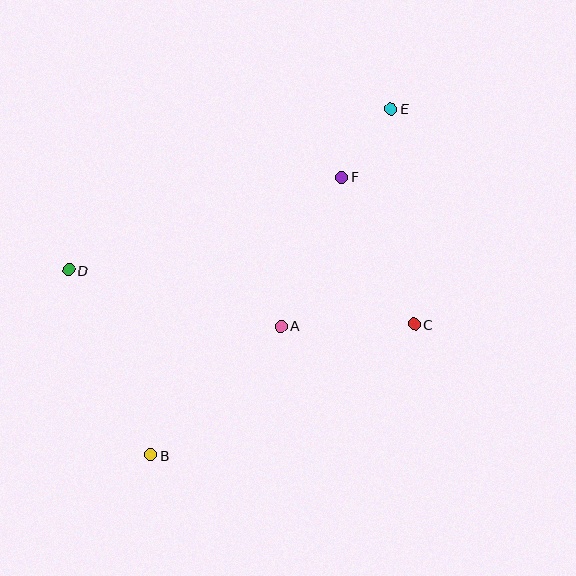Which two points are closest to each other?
Points E and F are closest to each other.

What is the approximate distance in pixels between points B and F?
The distance between B and F is approximately 337 pixels.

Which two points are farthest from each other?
Points B and E are farthest from each other.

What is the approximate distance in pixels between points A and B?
The distance between A and B is approximately 183 pixels.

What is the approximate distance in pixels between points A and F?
The distance between A and F is approximately 161 pixels.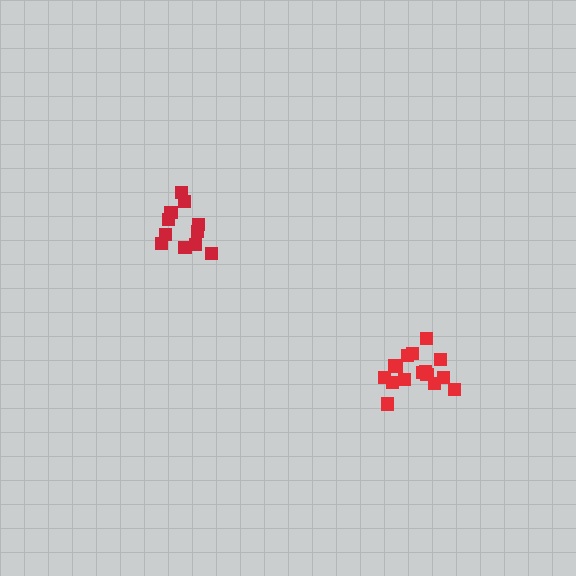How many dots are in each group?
Group 1: 11 dots, Group 2: 16 dots (27 total).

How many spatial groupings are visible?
There are 2 spatial groupings.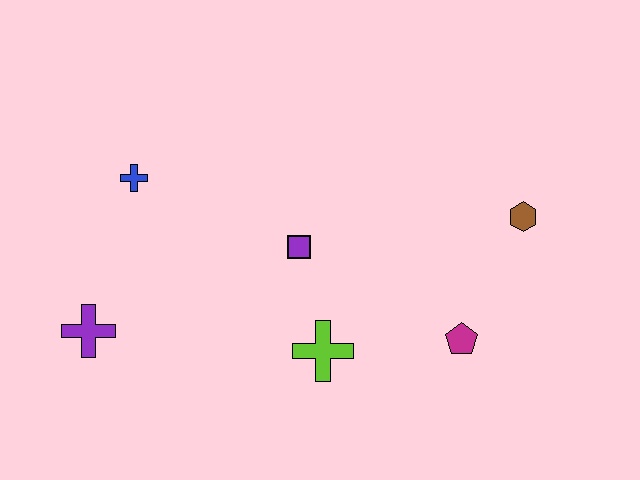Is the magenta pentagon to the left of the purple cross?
No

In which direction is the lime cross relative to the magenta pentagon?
The lime cross is to the left of the magenta pentagon.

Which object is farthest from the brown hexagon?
The purple cross is farthest from the brown hexagon.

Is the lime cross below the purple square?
Yes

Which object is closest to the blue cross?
The purple cross is closest to the blue cross.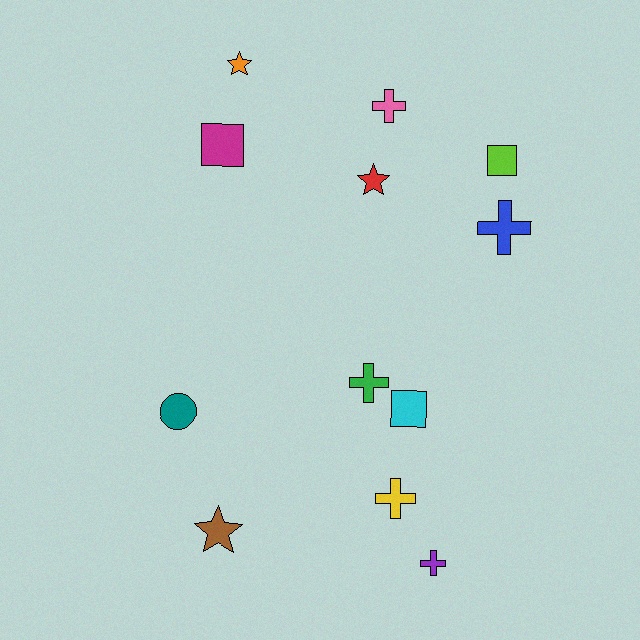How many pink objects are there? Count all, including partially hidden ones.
There is 1 pink object.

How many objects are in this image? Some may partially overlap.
There are 12 objects.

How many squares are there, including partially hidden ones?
There are 3 squares.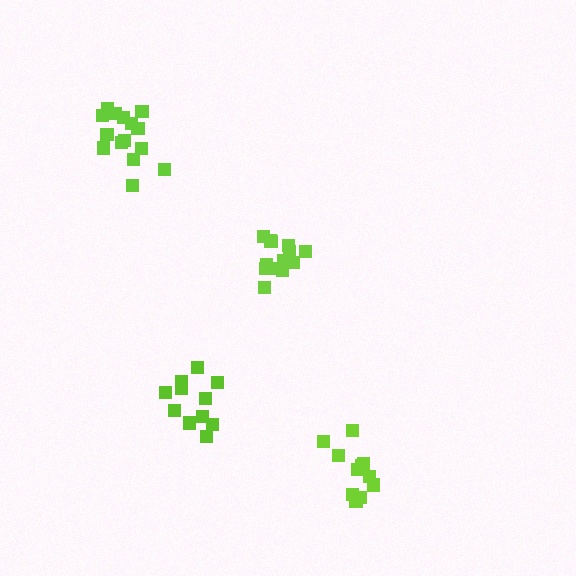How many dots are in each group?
Group 1: 11 dots, Group 2: 11 dots, Group 3: 15 dots, Group 4: 13 dots (50 total).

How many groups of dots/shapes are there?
There are 4 groups.